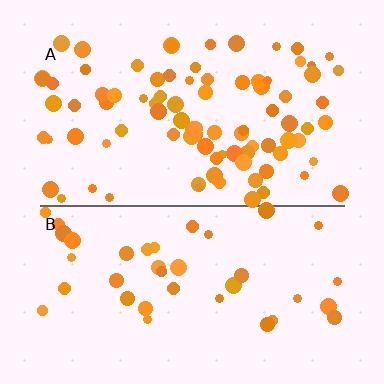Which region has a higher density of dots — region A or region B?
A (the top).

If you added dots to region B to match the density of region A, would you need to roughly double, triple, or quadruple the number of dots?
Approximately double.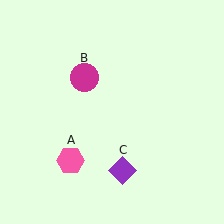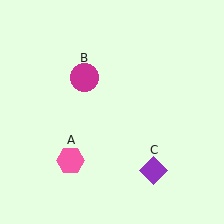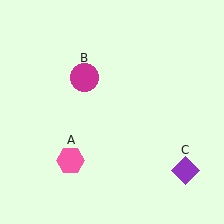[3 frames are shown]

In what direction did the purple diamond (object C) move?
The purple diamond (object C) moved right.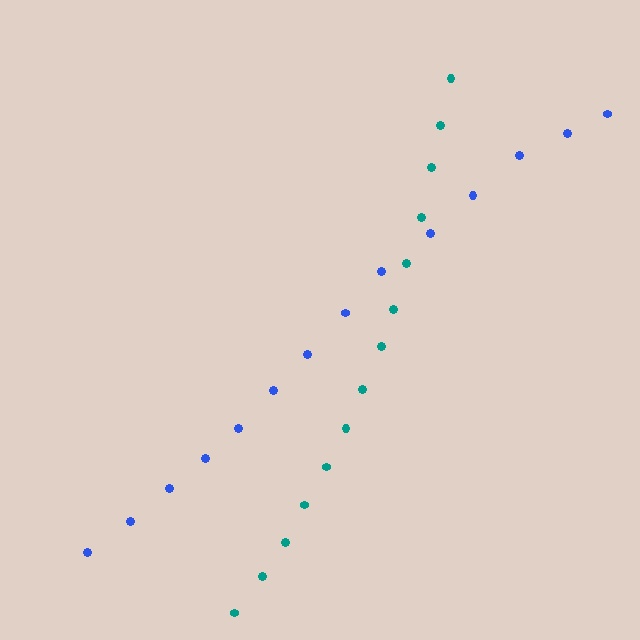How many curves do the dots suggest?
There are 2 distinct paths.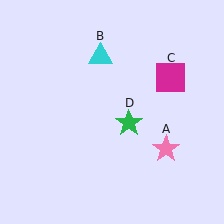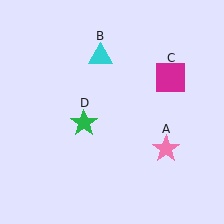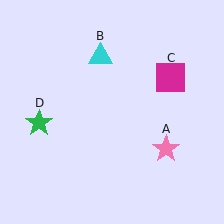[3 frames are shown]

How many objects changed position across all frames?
1 object changed position: green star (object D).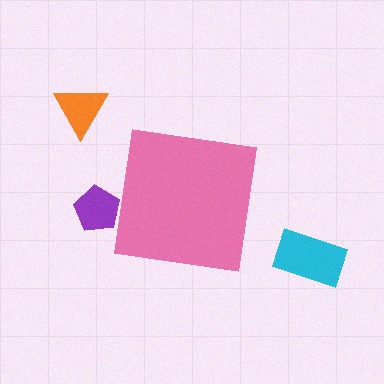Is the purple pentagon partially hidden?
Yes, the purple pentagon is partially hidden behind the pink square.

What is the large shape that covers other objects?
A pink square.